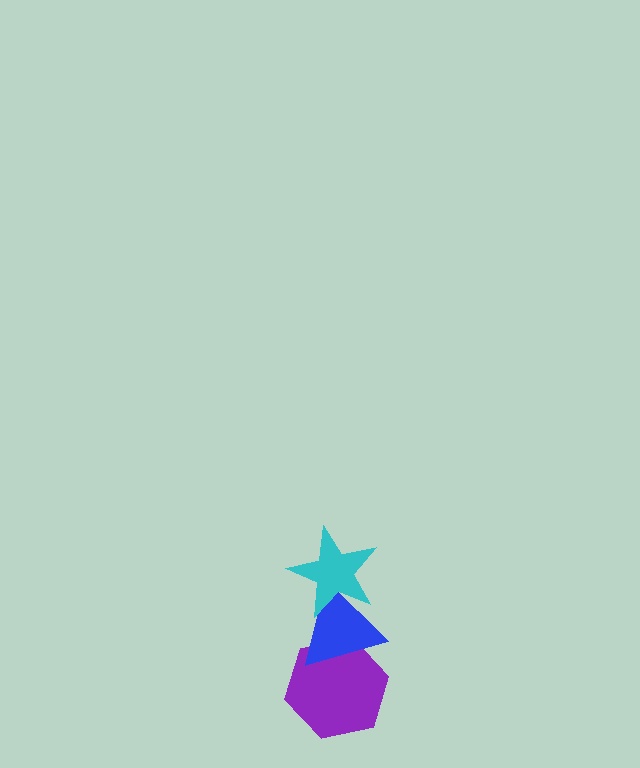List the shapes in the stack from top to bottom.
From top to bottom: the cyan star, the blue triangle, the purple hexagon.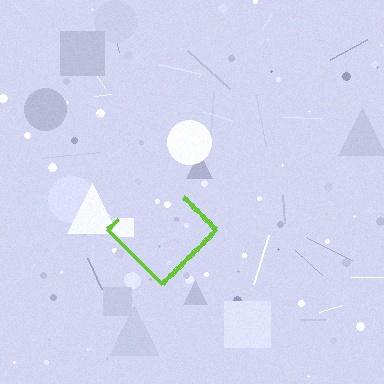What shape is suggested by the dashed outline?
The dashed outline suggests a diamond.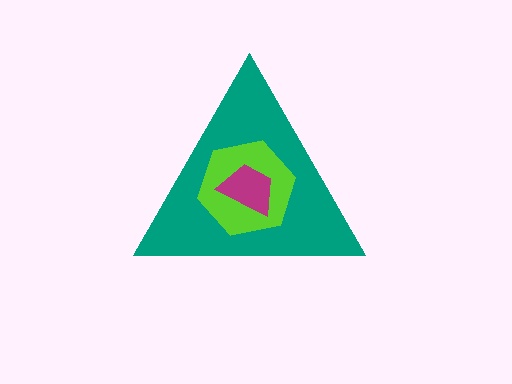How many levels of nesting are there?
3.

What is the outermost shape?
The teal triangle.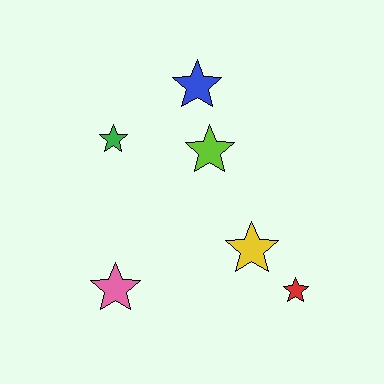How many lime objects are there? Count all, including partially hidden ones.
There is 1 lime object.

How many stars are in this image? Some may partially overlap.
There are 6 stars.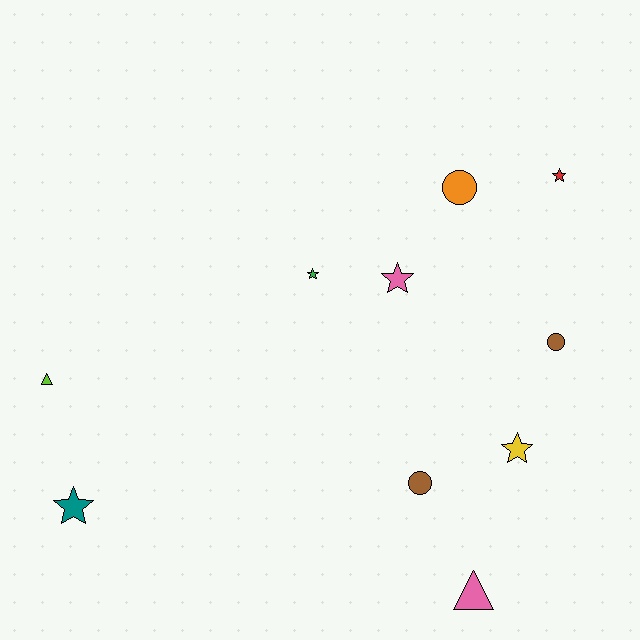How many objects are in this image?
There are 10 objects.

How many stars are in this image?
There are 5 stars.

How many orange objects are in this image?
There is 1 orange object.